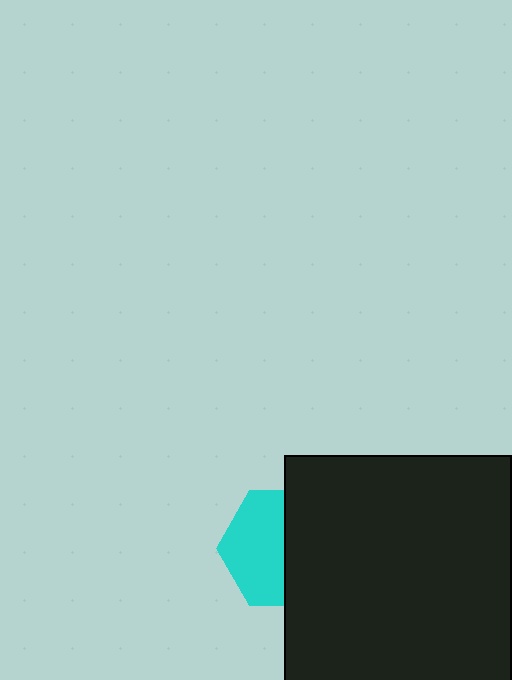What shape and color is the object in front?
The object in front is a black square.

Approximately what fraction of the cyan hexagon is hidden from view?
Roughly 50% of the cyan hexagon is hidden behind the black square.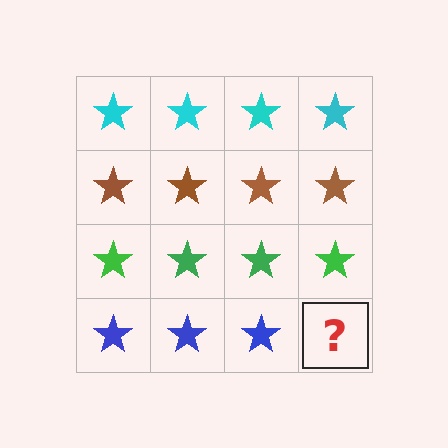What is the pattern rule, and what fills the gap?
The rule is that each row has a consistent color. The gap should be filled with a blue star.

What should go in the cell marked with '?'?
The missing cell should contain a blue star.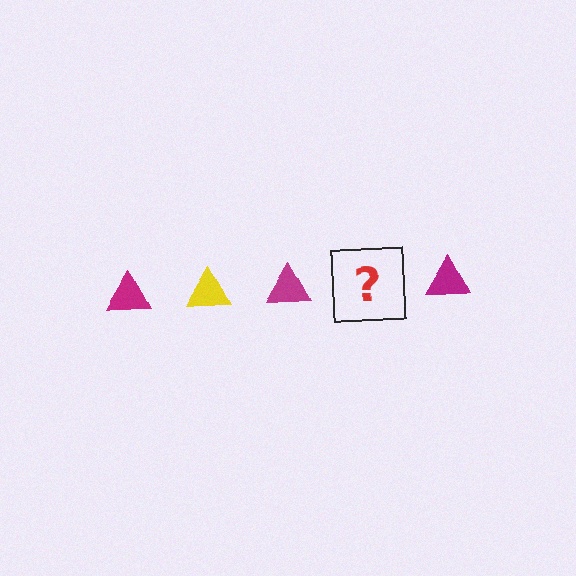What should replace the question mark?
The question mark should be replaced with a yellow triangle.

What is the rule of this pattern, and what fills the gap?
The rule is that the pattern cycles through magenta, yellow triangles. The gap should be filled with a yellow triangle.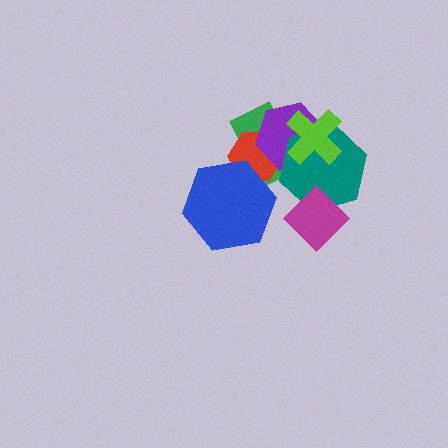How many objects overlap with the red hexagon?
3 objects overlap with the red hexagon.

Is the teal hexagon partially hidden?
Yes, it is partially covered by another shape.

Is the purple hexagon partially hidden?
Yes, it is partially covered by another shape.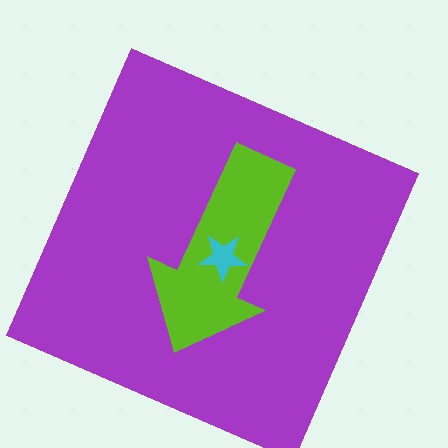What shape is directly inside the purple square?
The lime arrow.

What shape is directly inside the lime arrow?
The cyan star.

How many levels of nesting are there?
3.